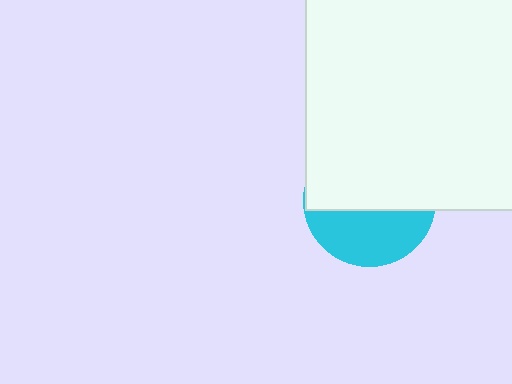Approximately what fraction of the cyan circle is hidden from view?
Roughly 60% of the cyan circle is hidden behind the white square.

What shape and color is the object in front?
The object in front is a white square.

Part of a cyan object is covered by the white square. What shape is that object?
It is a circle.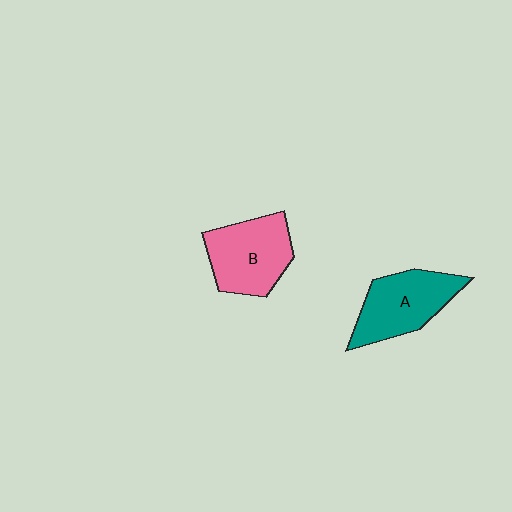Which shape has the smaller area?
Shape A (teal).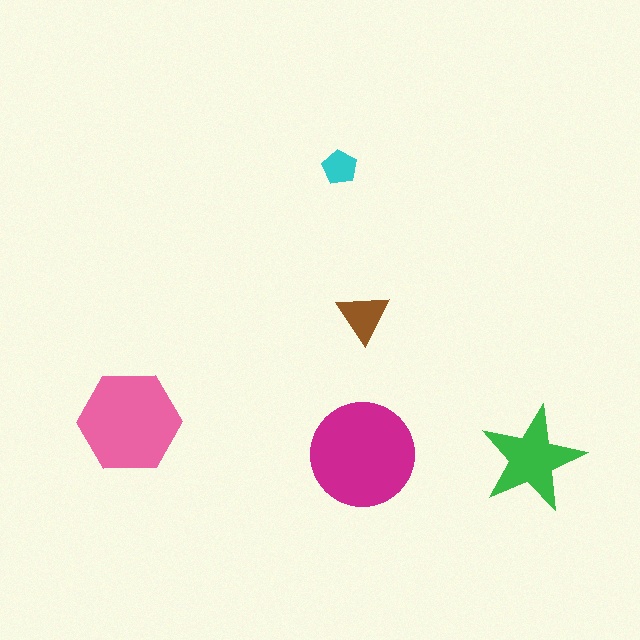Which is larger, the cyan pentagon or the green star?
The green star.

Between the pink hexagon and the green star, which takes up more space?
The pink hexagon.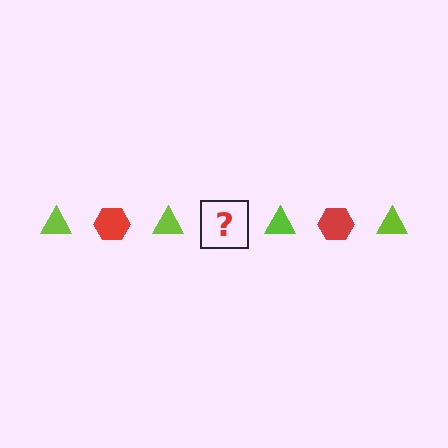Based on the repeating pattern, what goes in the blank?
The blank should be a red hexagon.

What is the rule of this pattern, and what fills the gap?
The rule is that the pattern alternates between lime triangle and red hexagon. The gap should be filled with a red hexagon.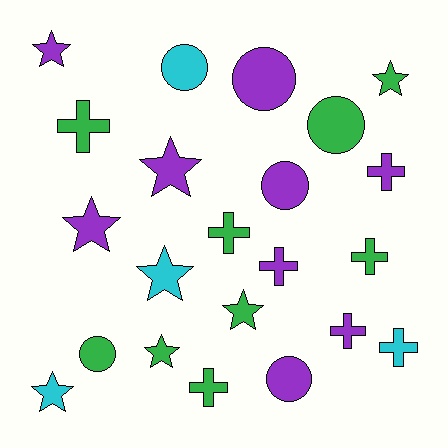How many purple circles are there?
There are 3 purple circles.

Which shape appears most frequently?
Cross, with 8 objects.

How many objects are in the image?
There are 22 objects.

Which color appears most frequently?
Green, with 9 objects.